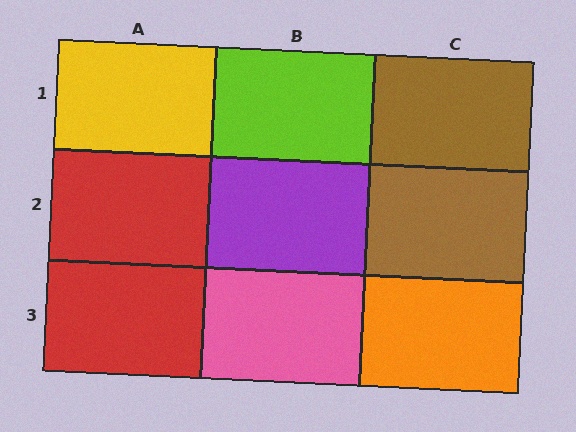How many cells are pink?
1 cell is pink.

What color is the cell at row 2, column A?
Red.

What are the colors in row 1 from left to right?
Yellow, lime, brown.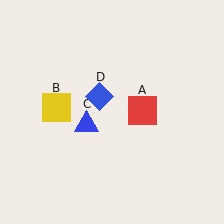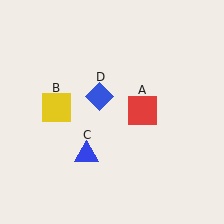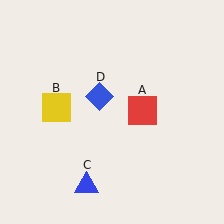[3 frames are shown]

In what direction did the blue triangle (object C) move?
The blue triangle (object C) moved down.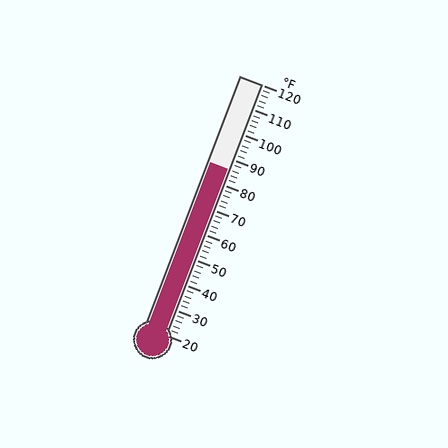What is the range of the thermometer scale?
The thermometer scale ranges from 20°F to 120°F.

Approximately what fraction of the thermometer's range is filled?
The thermometer is filled to approximately 65% of its range.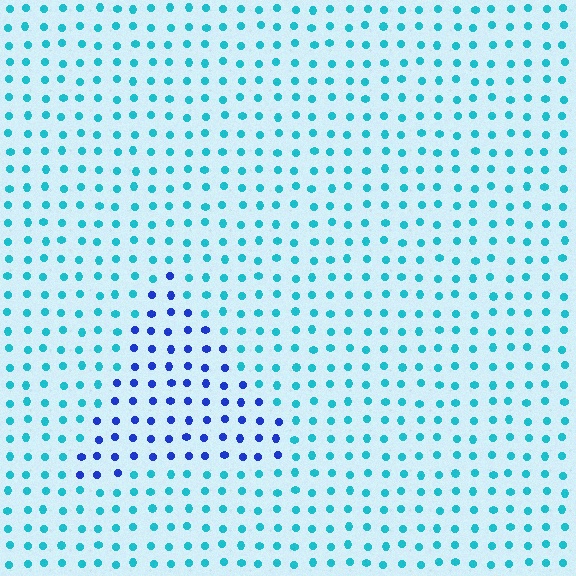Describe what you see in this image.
The image is filled with small cyan elements in a uniform arrangement. A triangle-shaped region is visible where the elements are tinted to a slightly different hue, forming a subtle color boundary.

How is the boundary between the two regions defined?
The boundary is defined purely by a slight shift in hue (about 47 degrees). Spacing, size, and orientation are identical on both sides.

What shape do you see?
I see a triangle.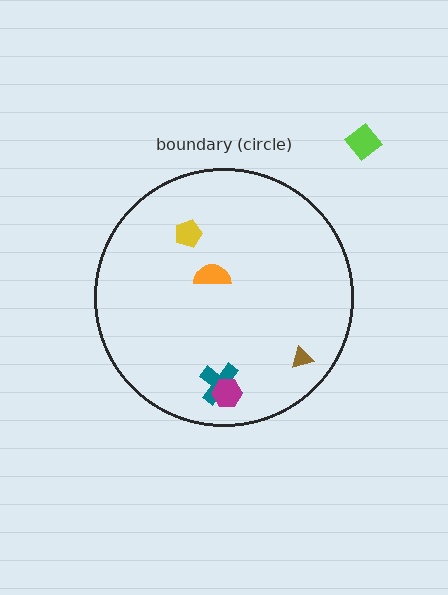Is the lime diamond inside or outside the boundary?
Outside.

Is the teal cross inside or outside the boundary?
Inside.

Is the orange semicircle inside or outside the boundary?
Inside.